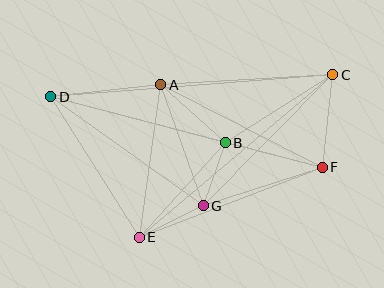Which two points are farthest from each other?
Points C and D are farthest from each other.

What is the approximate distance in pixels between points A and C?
The distance between A and C is approximately 173 pixels.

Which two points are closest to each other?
Points B and G are closest to each other.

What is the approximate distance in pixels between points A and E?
The distance between A and E is approximately 154 pixels.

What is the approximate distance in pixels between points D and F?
The distance between D and F is approximately 280 pixels.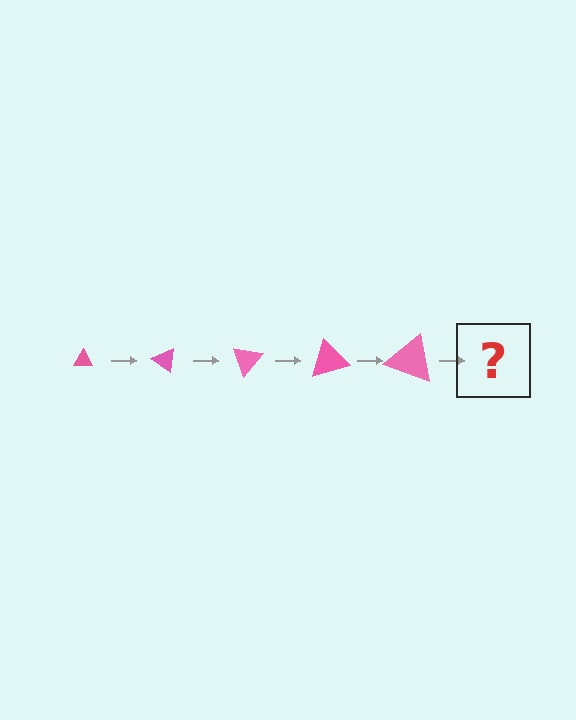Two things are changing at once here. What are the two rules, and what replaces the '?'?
The two rules are that the triangle grows larger each step and it rotates 35 degrees each step. The '?' should be a triangle, larger than the previous one and rotated 175 degrees from the start.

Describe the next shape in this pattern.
It should be a triangle, larger than the previous one and rotated 175 degrees from the start.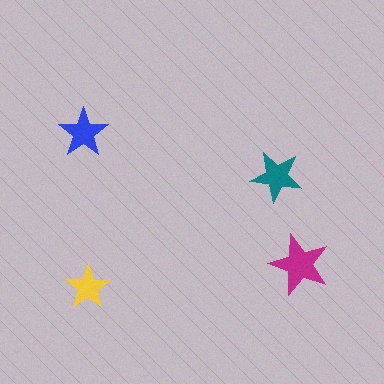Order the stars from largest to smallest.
the magenta one, the teal one, the blue one, the yellow one.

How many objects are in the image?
There are 4 objects in the image.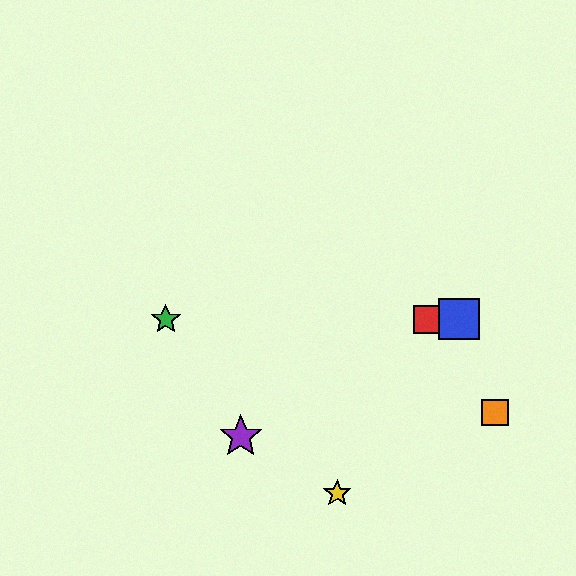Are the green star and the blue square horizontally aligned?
Yes, both are at y≈319.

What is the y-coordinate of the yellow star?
The yellow star is at y≈493.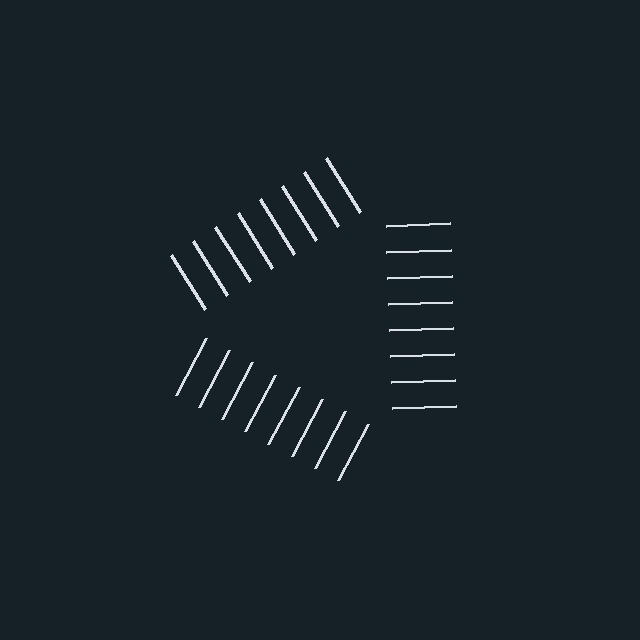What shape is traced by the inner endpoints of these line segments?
An illusory triangle — the line segments terminate on its edges but no continuous stroke is drawn.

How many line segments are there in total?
24 — 8 along each of the 3 edges.